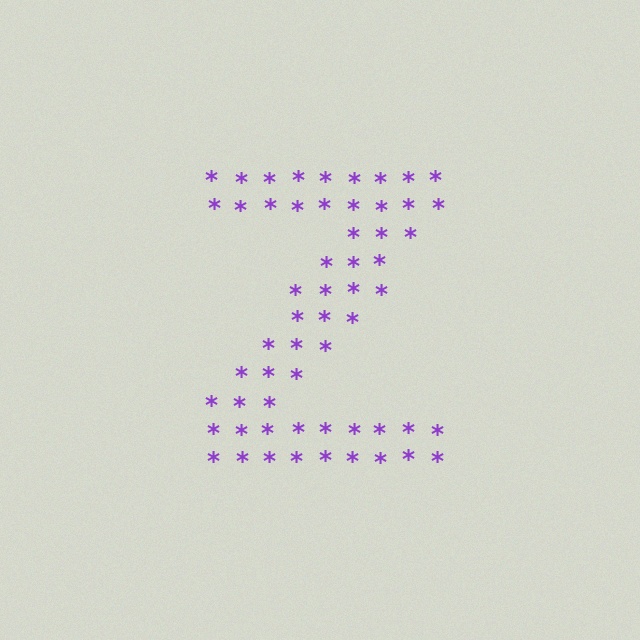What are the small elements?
The small elements are asterisks.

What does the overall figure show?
The overall figure shows the letter Z.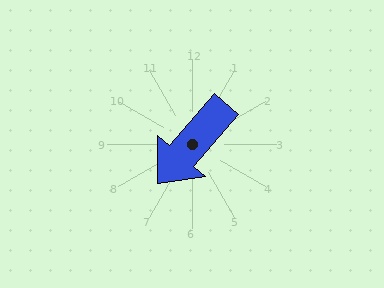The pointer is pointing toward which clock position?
Roughly 7 o'clock.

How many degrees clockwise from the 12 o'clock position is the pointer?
Approximately 221 degrees.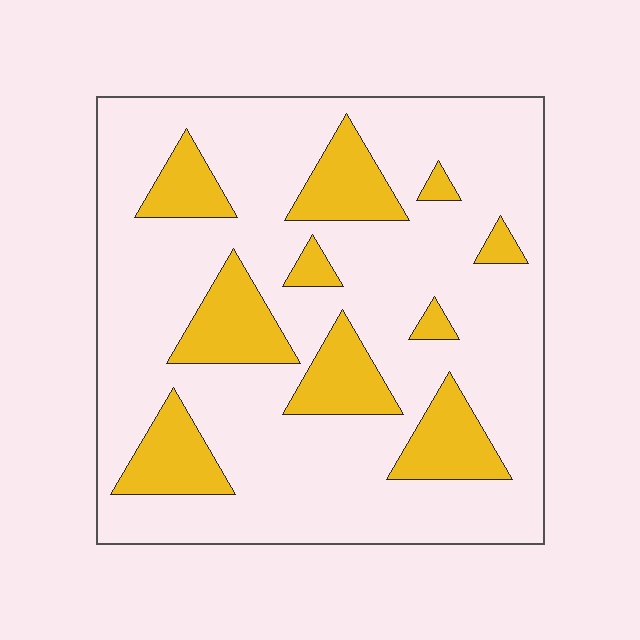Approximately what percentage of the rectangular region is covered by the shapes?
Approximately 20%.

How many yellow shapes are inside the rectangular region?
10.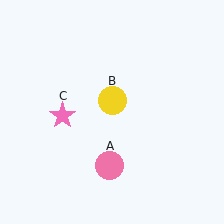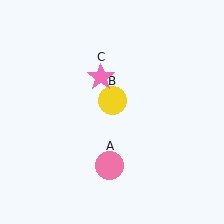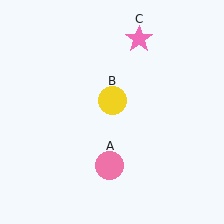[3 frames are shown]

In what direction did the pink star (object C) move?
The pink star (object C) moved up and to the right.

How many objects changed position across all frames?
1 object changed position: pink star (object C).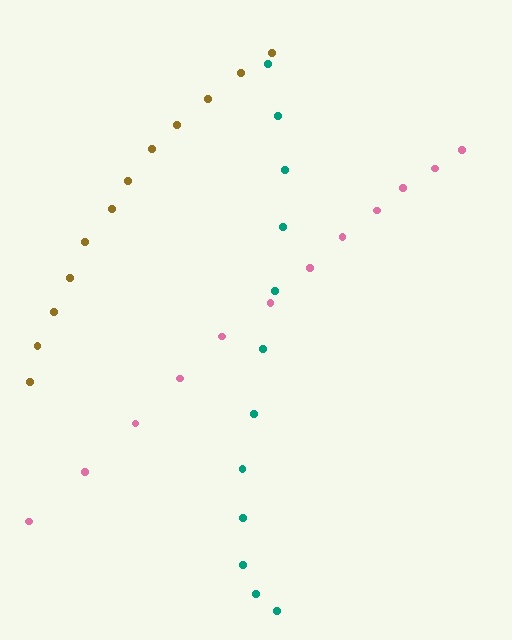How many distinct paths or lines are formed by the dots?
There are 3 distinct paths.